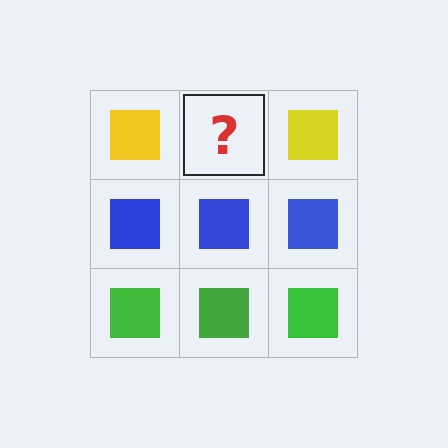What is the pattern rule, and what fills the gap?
The rule is that each row has a consistent color. The gap should be filled with a yellow square.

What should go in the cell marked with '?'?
The missing cell should contain a yellow square.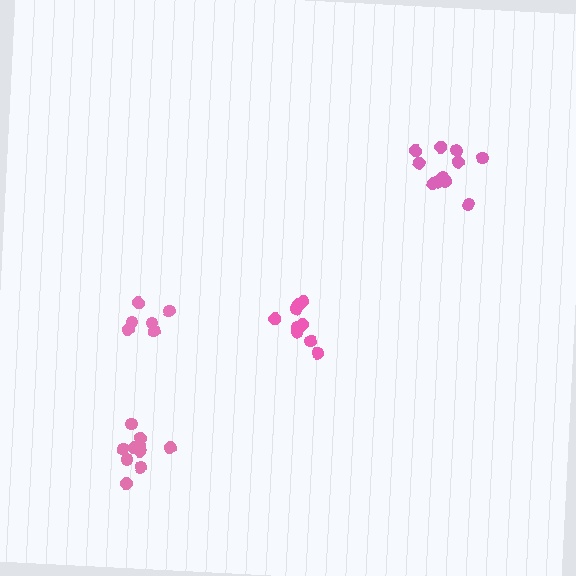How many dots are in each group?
Group 1: 11 dots, Group 2: 6 dots, Group 3: 10 dots, Group 4: 10 dots (37 total).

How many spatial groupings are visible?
There are 4 spatial groupings.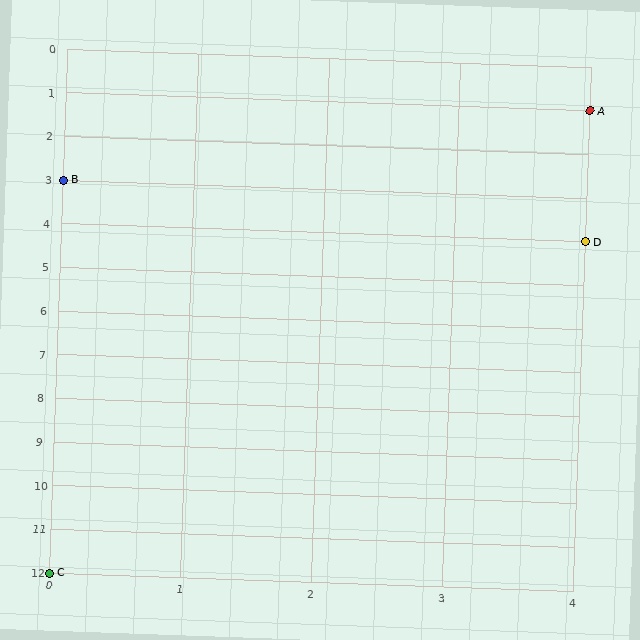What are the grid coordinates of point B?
Point B is at grid coordinates (0, 3).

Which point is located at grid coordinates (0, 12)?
Point C is at (0, 12).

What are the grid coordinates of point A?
Point A is at grid coordinates (4, 1).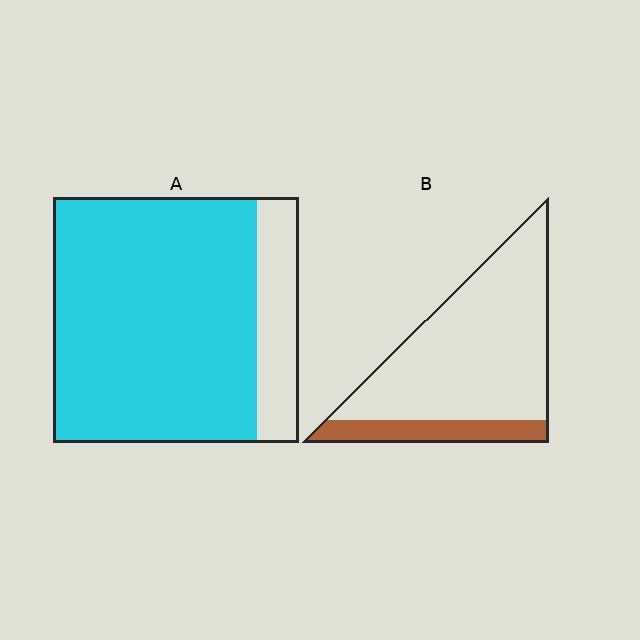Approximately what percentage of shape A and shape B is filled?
A is approximately 85% and B is approximately 20%.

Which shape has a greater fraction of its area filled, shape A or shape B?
Shape A.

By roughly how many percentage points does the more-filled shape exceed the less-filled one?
By roughly 65 percentage points (A over B).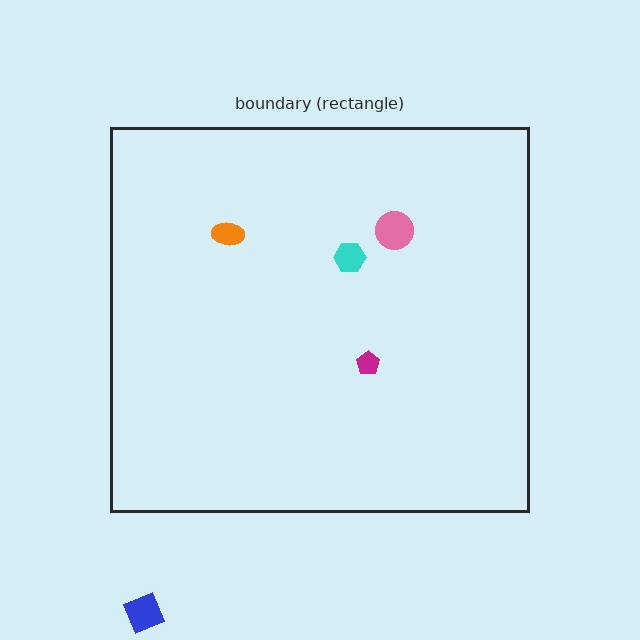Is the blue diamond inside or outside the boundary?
Outside.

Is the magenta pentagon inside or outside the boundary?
Inside.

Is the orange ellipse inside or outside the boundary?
Inside.